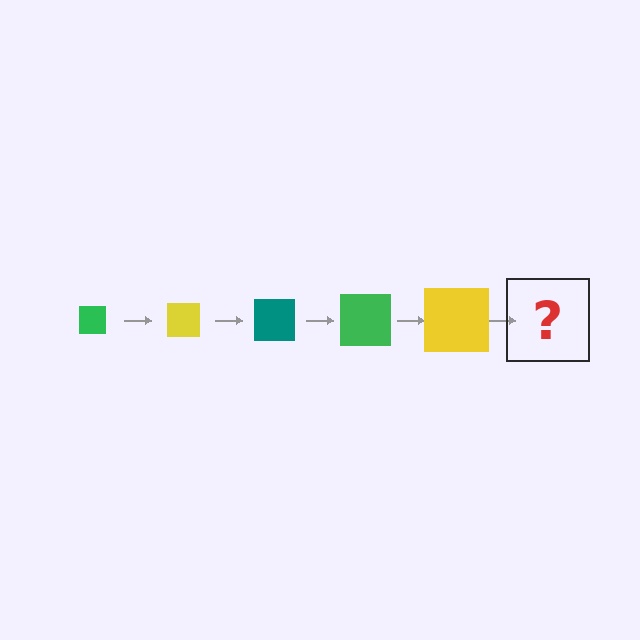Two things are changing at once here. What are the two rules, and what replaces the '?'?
The two rules are that the square grows larger each step and the color cycles through green, yellow, and teal. The '?' should be a teal square, larger than the previous one.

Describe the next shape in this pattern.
It should be a teal square, larger than the previous one.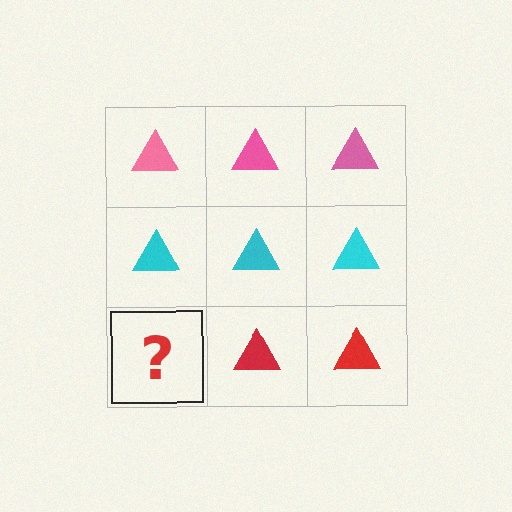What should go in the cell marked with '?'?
The missing cell should contain a red triangle.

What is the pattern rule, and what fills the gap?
The rule is that each row has a consistent color. The gap should be filled with a red triangle.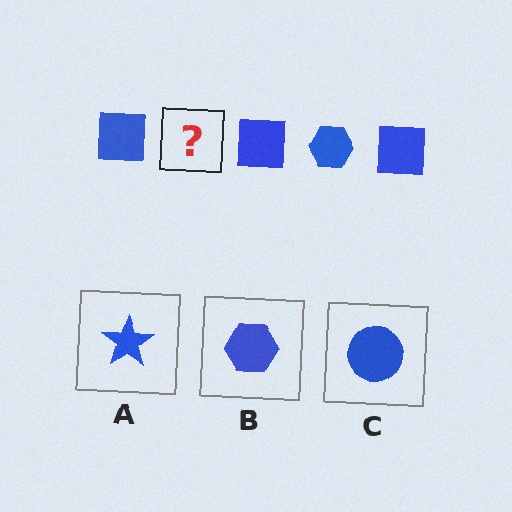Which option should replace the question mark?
Option B.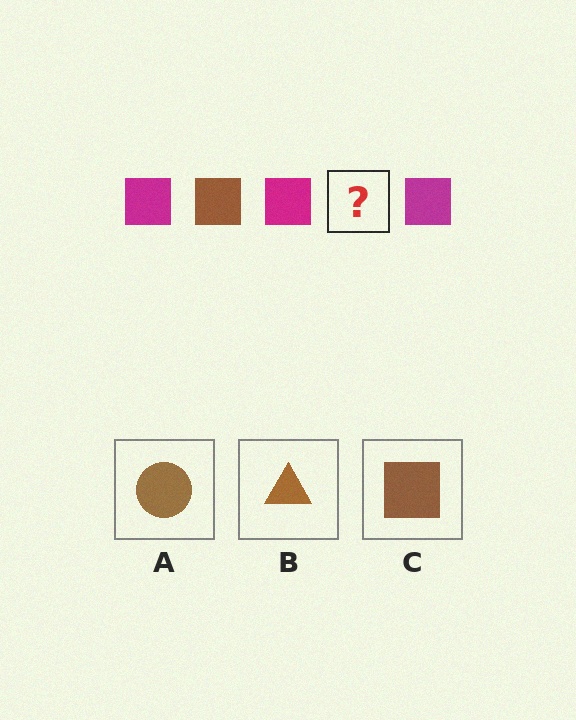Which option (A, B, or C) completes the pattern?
C.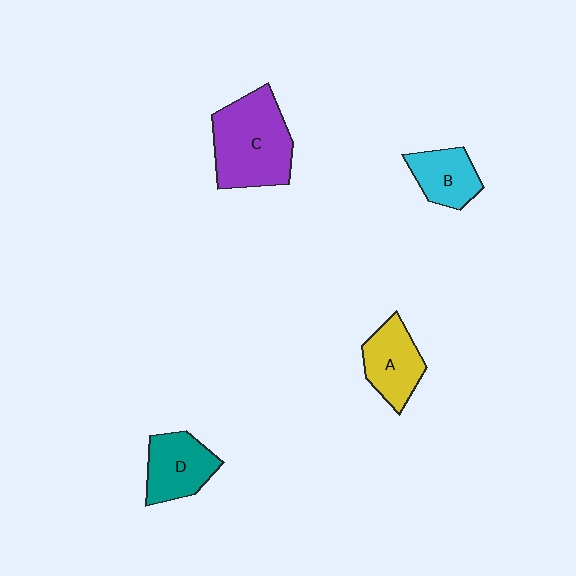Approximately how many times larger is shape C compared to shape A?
Approximately 1.7 times.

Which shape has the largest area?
Shape C (purple).